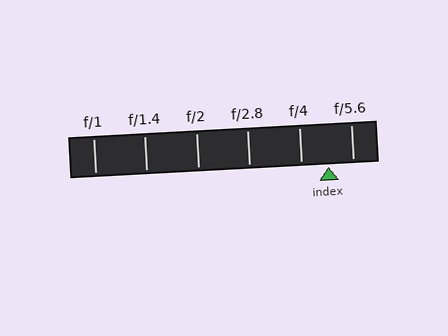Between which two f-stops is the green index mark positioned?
The index mark is between f/4 and f/5.6.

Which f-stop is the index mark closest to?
The index mark is closest to f/5.6.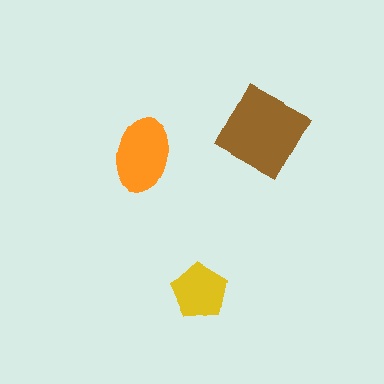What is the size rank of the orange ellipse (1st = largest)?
2nd.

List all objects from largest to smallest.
The brown diamond, the orange ellipse, the yellow pentagon.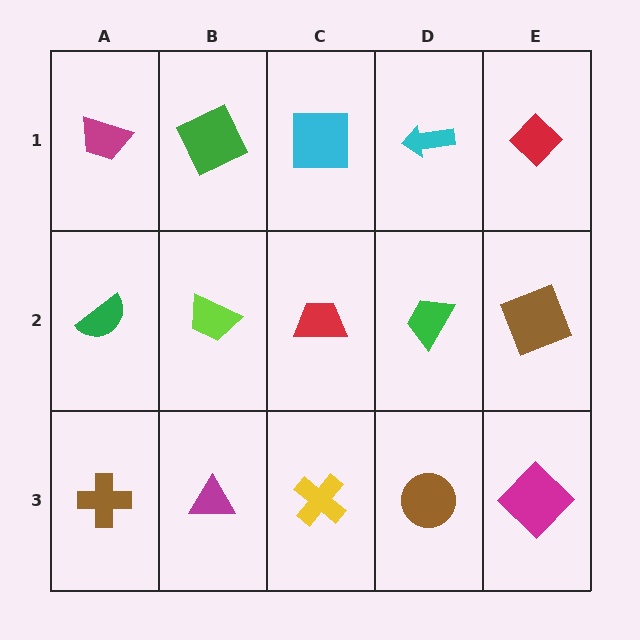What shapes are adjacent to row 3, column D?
A green trapezoid (row 2, column D), a yellow cross (row 3, column C), a magenta diamond (row 3, column E).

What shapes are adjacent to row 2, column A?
A magenta trapezoid (row 1, column A), a brown cross (row 3, column A), a lime trapezoid (row 2, column B).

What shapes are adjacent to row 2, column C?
A cyan square (row 1, column C), a yellow cross (row 3, column C), a lime trapezoid (row 2, column B), a green trapezoid (row 2, column D).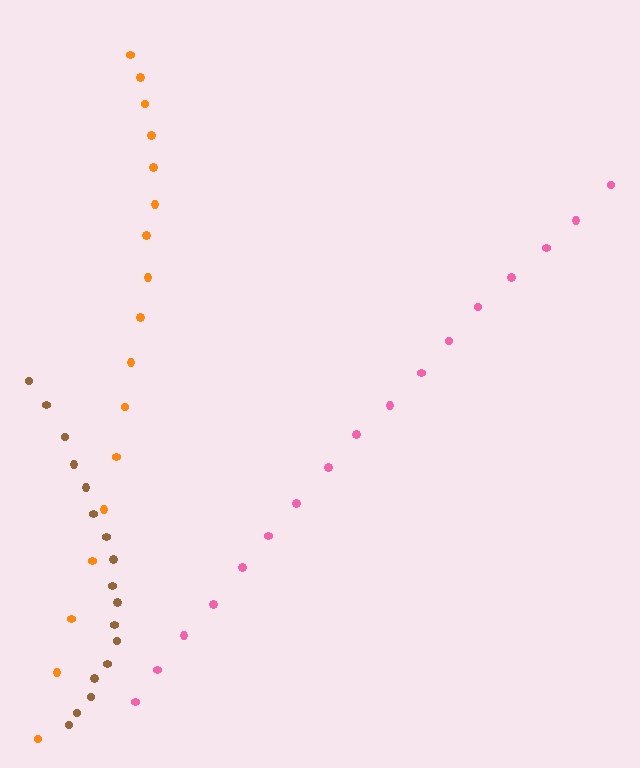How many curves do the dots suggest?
There are 3 distinct paths.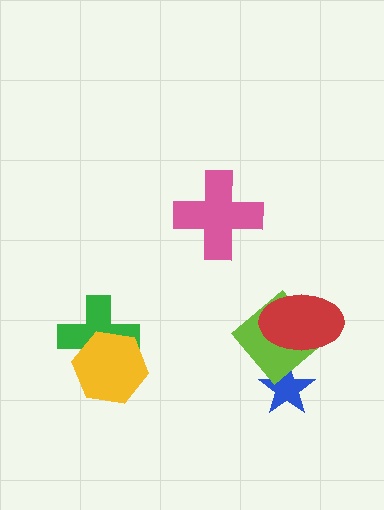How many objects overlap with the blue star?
1 object overlaps with the blue star.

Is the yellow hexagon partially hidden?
No, no other shape covers it.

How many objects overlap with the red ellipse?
1 object overlaps with the red ellipse.